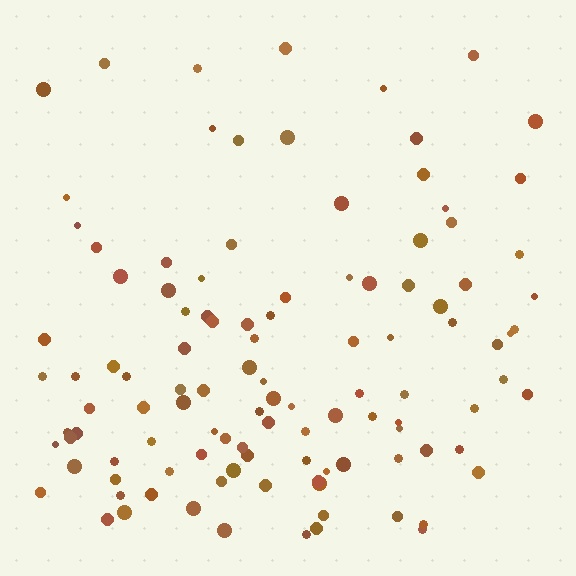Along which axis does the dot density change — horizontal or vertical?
Vertical.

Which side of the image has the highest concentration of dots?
The bottom.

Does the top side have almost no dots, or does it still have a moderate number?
Still a moderate number, just noticeably fewer than the bottom.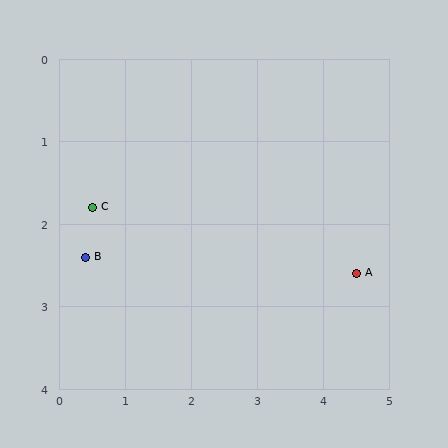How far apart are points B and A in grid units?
Points B and A are about 4.1 grid units apart.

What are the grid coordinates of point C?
Point C is at approximately (0.5, 1.8).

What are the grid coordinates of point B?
Point B is at approximately (0.4, 2.4).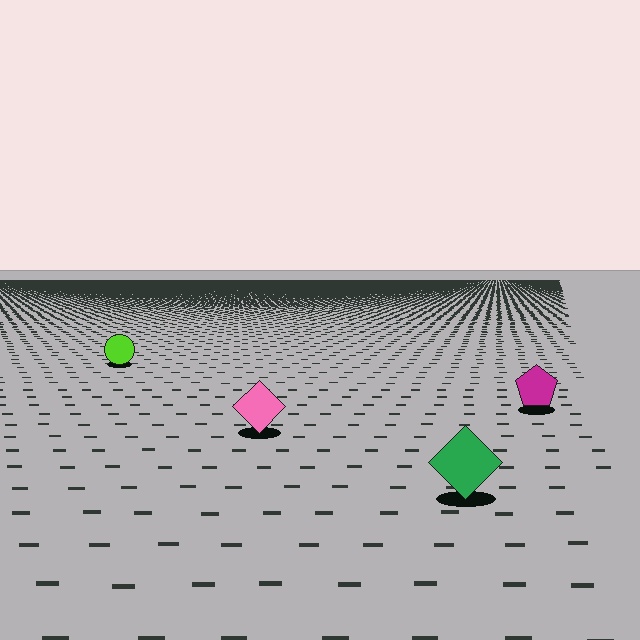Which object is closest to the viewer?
The green diamond is closest. The texture marks near it are larger and more spread out.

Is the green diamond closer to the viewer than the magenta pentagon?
Yes. The green diamond is closer — you can tell from the texture gradient: the ground texture is coarser near it.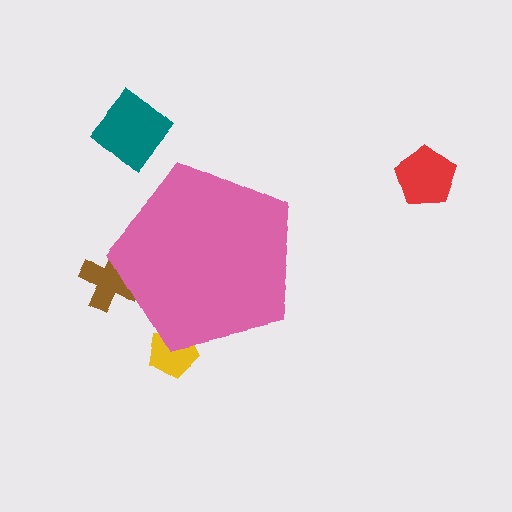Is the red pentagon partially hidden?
No, the red pentagon is fully visible.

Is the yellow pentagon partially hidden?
Yes, the yellow pentagon is partially hidden behind the pink pentagon.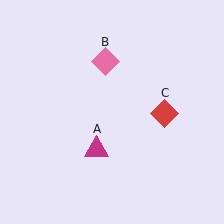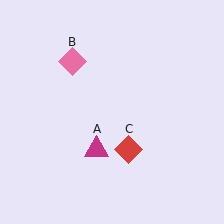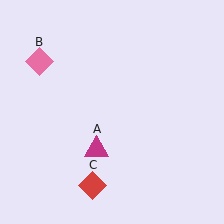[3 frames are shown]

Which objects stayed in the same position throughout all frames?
Magenta triangle (object A) remained stationary.